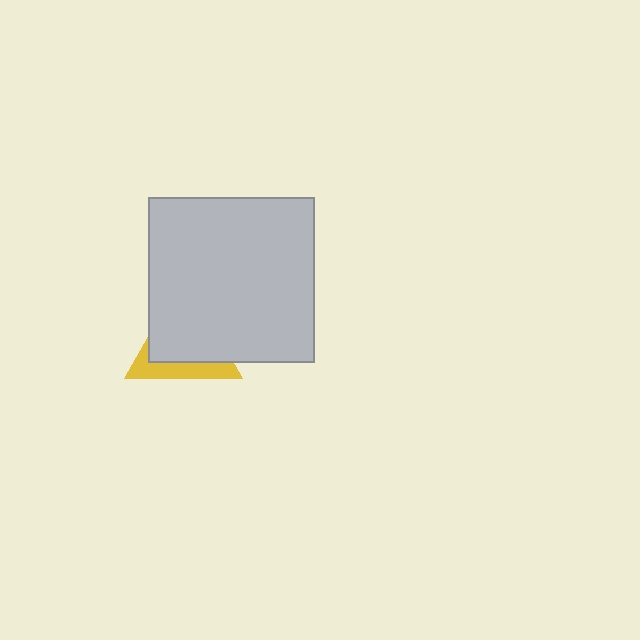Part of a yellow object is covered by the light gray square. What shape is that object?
It is a triangle.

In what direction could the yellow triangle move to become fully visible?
The yellow triangle could move toward the lower-left. That would shift it out from behind the light gray square entirely.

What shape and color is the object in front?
The object in front is a light gray square.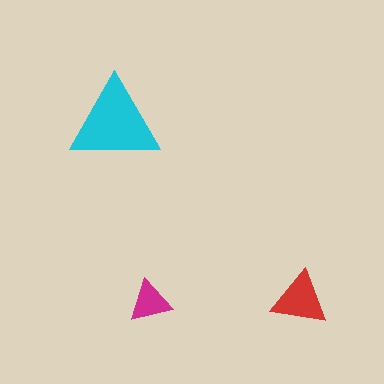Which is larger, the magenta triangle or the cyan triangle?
The cyan one.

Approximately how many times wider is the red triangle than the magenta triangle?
About 1.5 times wider.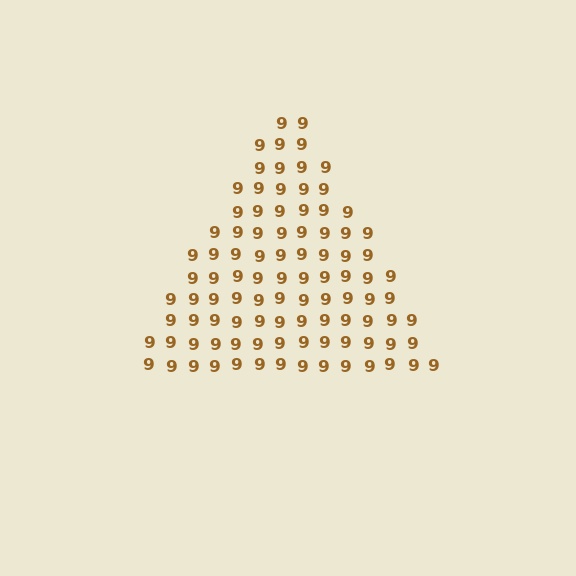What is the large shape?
The large shape is a triangle.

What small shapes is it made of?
It is made of small digit 9's.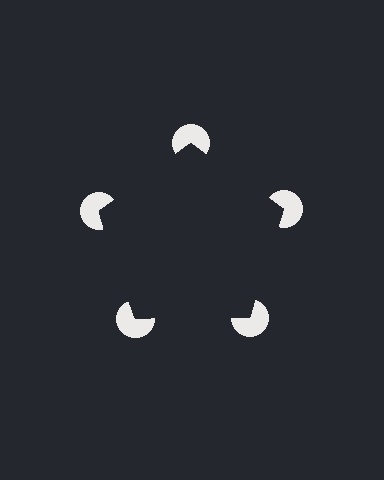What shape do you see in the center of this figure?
An illusory pentagon — its edges are inferred from the aligned wedge cuts in the pac-man discs, not physically drawn.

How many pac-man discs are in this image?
There are 5 — one at each vertex of the illusory pentagon.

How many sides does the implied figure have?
5 sides.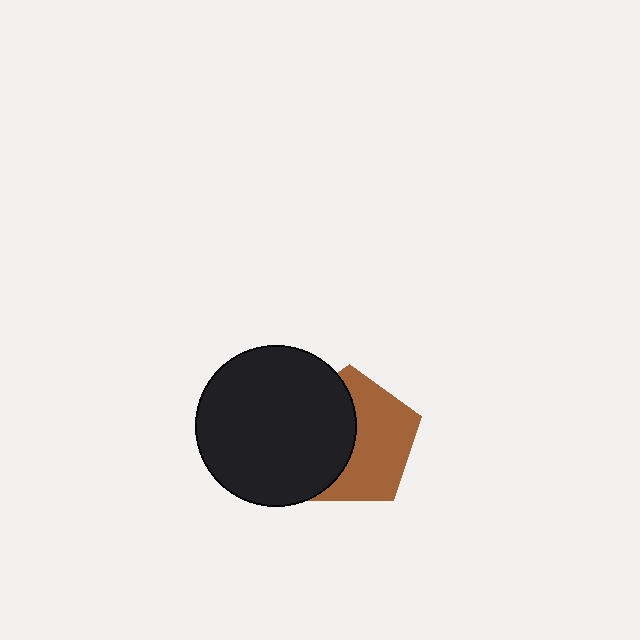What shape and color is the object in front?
The object in front is a black circle.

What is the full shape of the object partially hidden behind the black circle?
The partially hidden object is a brown pentagon.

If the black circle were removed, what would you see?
You would see the complete brown pentagon.